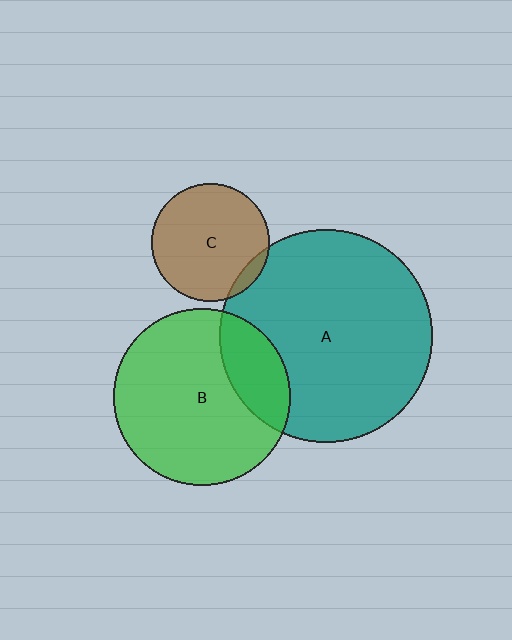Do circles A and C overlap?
Yes.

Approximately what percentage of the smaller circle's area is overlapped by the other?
Approximately 5%.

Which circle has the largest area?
Circle A (teal).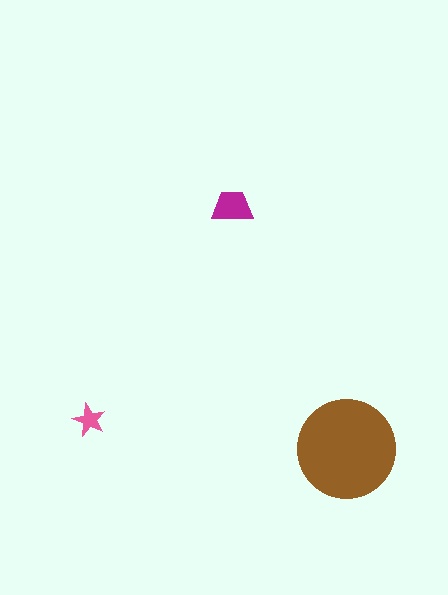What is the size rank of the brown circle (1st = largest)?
1st.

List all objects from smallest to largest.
The pink star, the magenta trapezoid, the brown circle.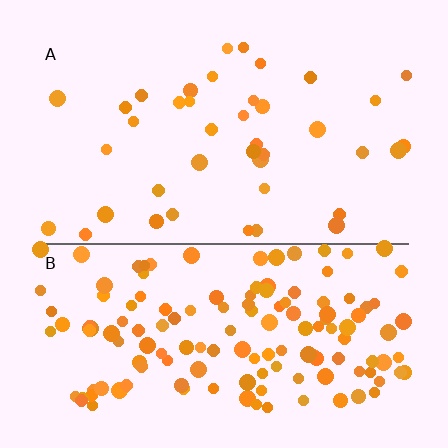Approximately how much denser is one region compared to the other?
Approximately 3.6× — region B over region A.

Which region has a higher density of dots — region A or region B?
B (the bottom).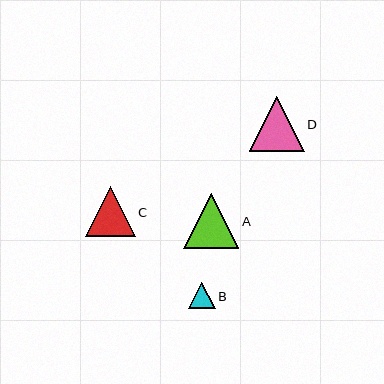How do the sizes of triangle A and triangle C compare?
Triangle A and triangle C are approximately the same size.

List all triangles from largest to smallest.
From largest to smallest: D, A, C, B.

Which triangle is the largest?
Triangle D is the largest with a size of approximately 55 pixels.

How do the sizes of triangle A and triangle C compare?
Triangle A and triangle C are approximately the same size.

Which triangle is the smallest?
Triangle B is the smallest with a size of approximately 27 pixels.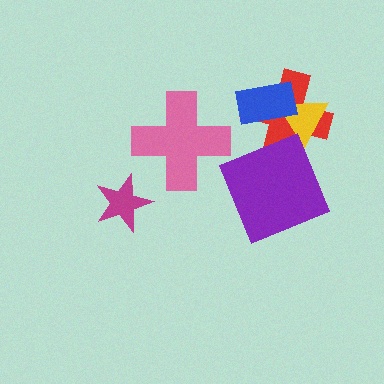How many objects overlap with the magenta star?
0 objects overlap with the magenta star.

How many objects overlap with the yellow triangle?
2 objects overlap with the yellow triangle.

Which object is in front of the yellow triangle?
The blue rectangle is in front of the yellow triangle.